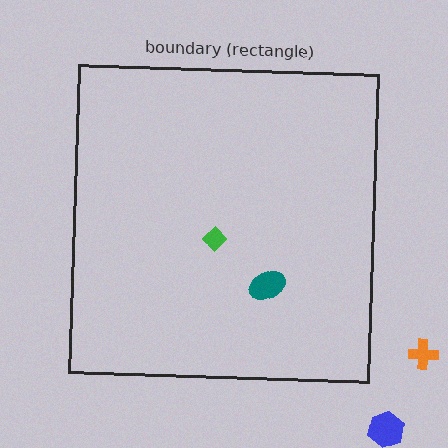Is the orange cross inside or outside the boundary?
Outside.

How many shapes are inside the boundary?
2 inside, 2 outside.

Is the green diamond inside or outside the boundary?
Inside.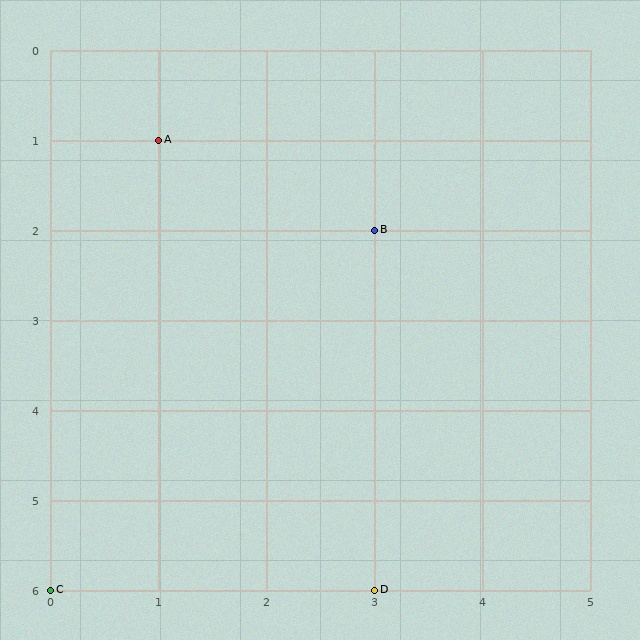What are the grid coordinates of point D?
Point D is at grid coordinates (3, 6).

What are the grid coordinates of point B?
Point B is at grid coordinates (3, 2).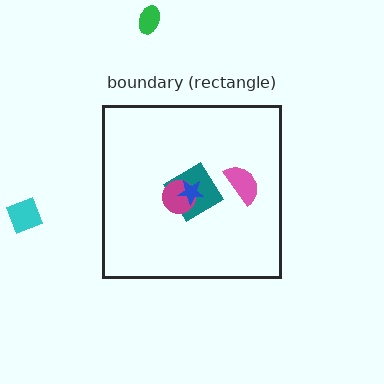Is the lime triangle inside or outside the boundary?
Inside.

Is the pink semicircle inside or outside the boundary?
Inside.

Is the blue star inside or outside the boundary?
Inside.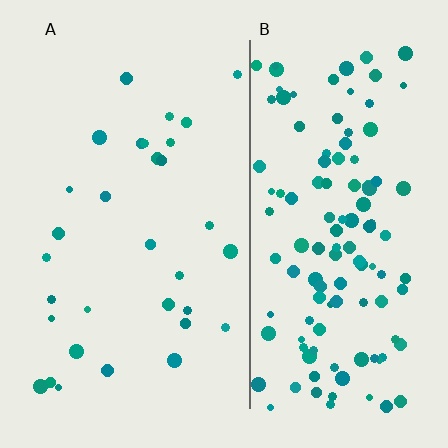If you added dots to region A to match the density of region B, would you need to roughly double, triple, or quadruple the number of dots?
Approximately quadruple.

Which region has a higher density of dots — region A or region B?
B (the right).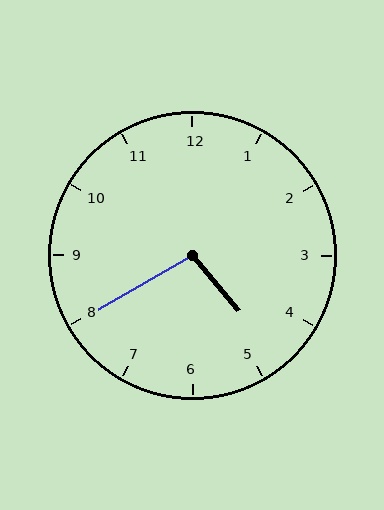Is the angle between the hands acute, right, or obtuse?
It is obtuse.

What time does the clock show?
4:40.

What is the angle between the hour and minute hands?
Approximately 100 degrees.